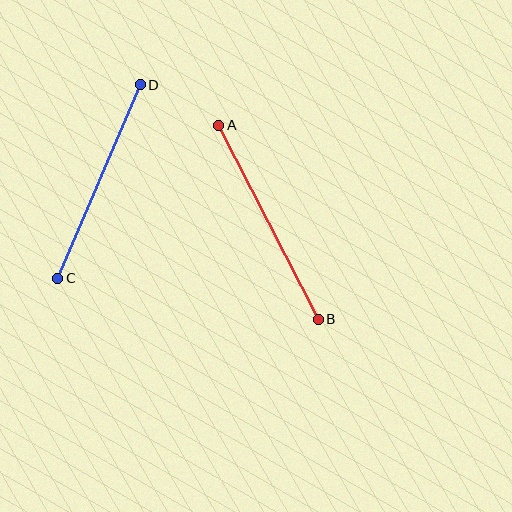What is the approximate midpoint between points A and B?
The midpoint is at approximately (268, 222) pixels.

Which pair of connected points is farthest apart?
Points A and B are farthest apart.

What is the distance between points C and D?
The distance is approximately 211 pixels.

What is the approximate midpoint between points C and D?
The midpoint is at approximately (99, 182) pixels.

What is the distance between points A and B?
The distance is approximately 218 pixels.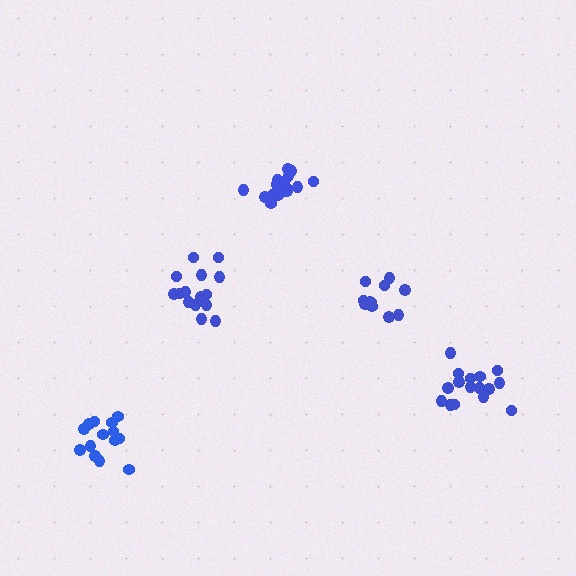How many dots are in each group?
Group 1: 11 dots, Group 2: 15 dots, Group 3: 14 dots, Group 4: 16 dots, Group 5: 16 dots (72 total).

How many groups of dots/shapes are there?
There are 5 groups.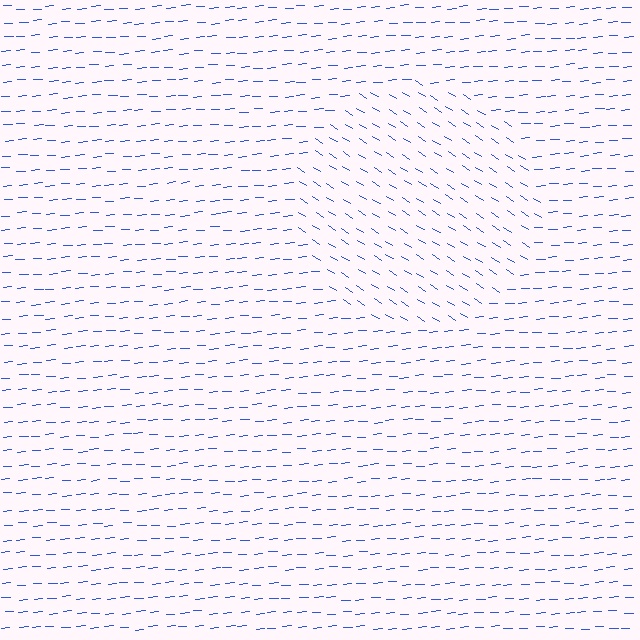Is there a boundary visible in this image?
Yes, there is a texture boundary formed by a change in line orientation.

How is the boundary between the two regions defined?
The boundary is defined purely by a change in line orientation (approximately 37 degrees difference). All lines are the same color and thickness.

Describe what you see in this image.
The image is filled with small blue line segments. A circle region in the image has lines oriented differently from the surrounding lines, creating a visible texture boundary.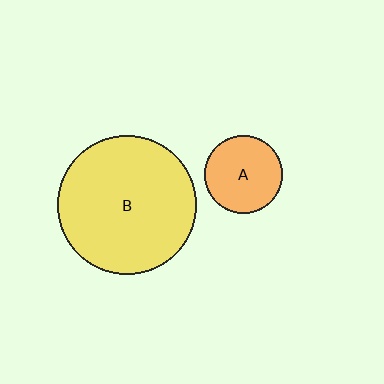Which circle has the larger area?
Circle B (yellow).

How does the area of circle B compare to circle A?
Approximately 3.2 times.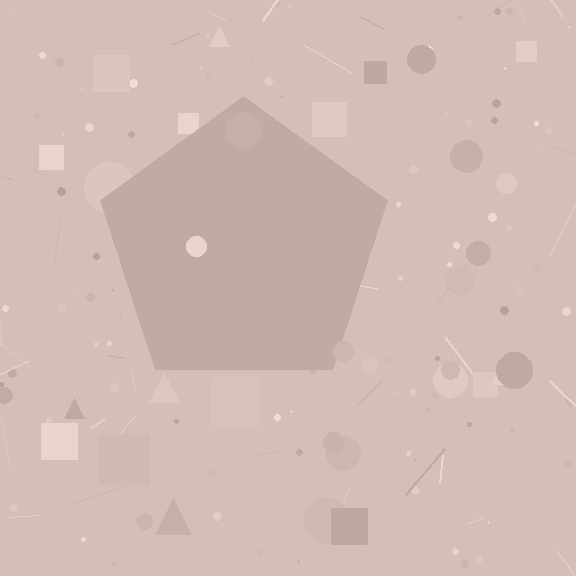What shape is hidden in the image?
A pentagon is hidden in the image.